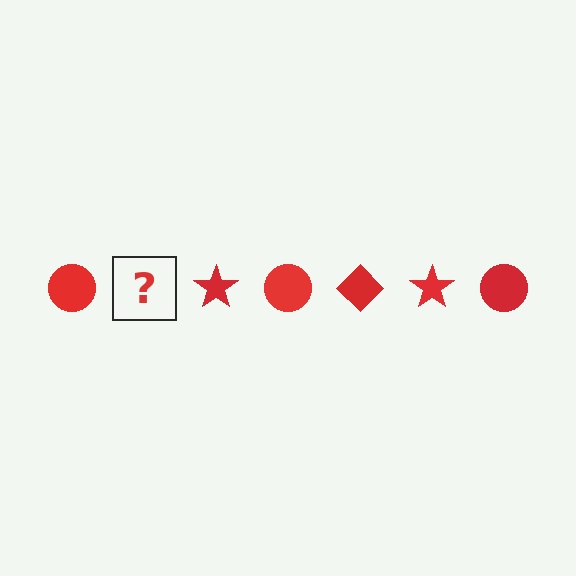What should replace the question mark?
The question mark should be replaced with a red diamond.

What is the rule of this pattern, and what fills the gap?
The rule is that the pattern cycles through circle, diamond, star shapes in red. The gap should be filled with a red diamond.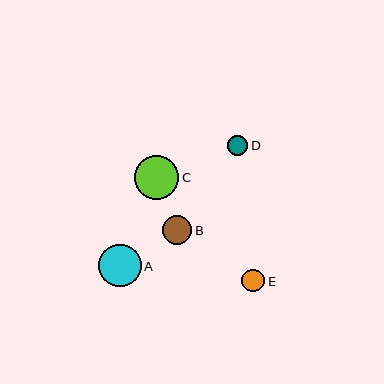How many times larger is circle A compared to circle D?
Circle A is approximately 2.1 times the size of circle D.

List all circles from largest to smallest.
From largest to smallest: C, A, B, E, D.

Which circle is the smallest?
Circle D is the smallest with a size of approximately 20 pixels.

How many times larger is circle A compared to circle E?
Circle A is approximately 1.9 times the size of circle E.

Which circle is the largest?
Circle C is the largest with a size of approximately 44 pixels.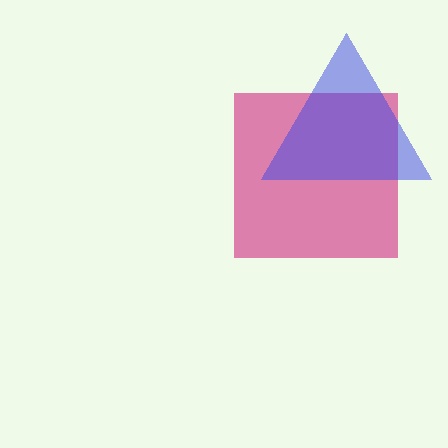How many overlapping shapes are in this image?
There are 2 overlapping shapes in the image.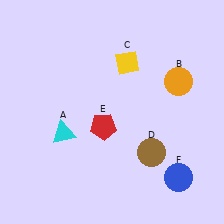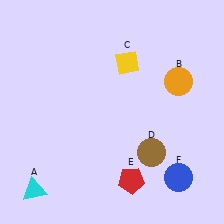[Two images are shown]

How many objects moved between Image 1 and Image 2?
2 objects moved between the two images.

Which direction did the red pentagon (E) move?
The red pentagon (E) moved down.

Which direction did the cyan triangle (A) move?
The cyan triangle (A) moved down.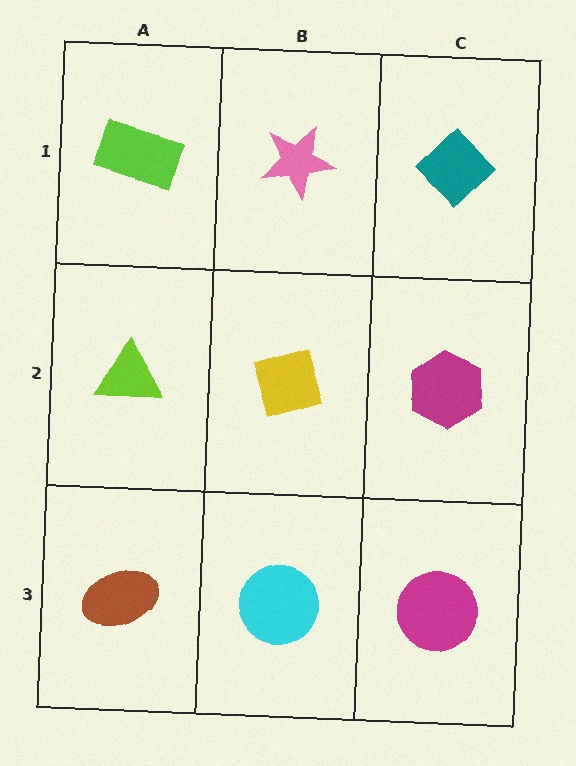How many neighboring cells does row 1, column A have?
2.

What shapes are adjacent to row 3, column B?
A yellow square (row 2, column B), a brown ellipse (row 3, column A), a magenta circle (row 3, column C).